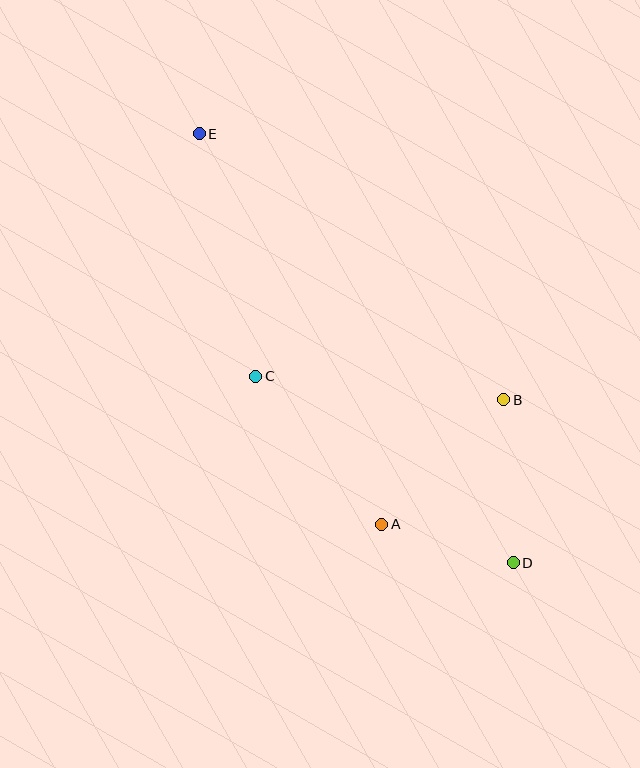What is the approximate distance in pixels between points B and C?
The distance between B and C is approximately 249 pixels.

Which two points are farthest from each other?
Points D and E are farthest from each other.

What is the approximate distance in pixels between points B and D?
The distance between B and D is approximately 163 pixels.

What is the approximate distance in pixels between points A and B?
The distance between A and B is approximately 175 pixels.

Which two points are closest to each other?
Points A and D are closest to each other.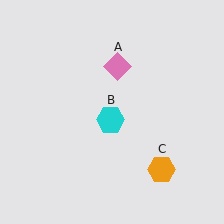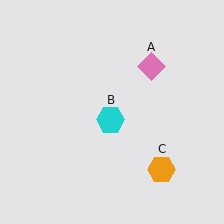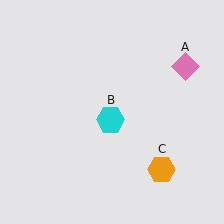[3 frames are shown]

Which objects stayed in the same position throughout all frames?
Cyan hexagon (object B) and orange hexagon (object C) remained stationary.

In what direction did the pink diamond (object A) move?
The pink diamond (object A) moved right.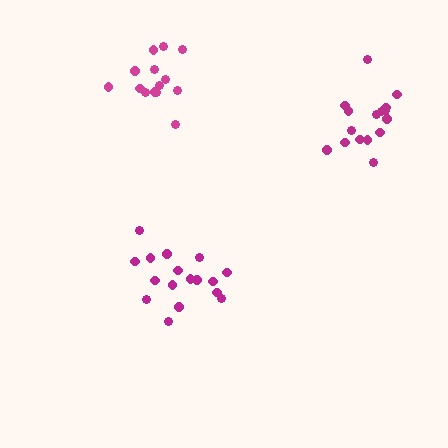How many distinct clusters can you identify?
There are 3 distinct clusters.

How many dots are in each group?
Group 1: 17 dots, Group 2: 14 dots, Group 3: 16 dots (47 total).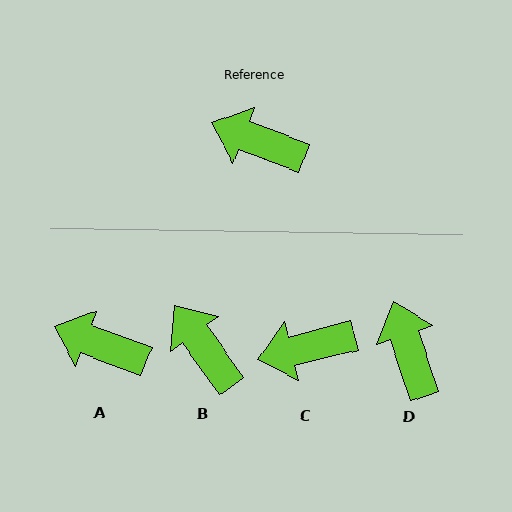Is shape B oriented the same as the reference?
No, it is off by about 34 degrees.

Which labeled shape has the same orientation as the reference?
A.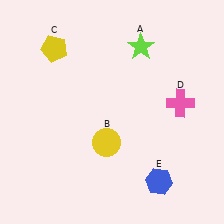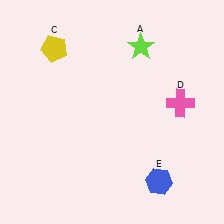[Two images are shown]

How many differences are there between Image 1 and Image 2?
There is 1 difference between the two images.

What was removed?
The yellow circle (B) was removed in Image 2.